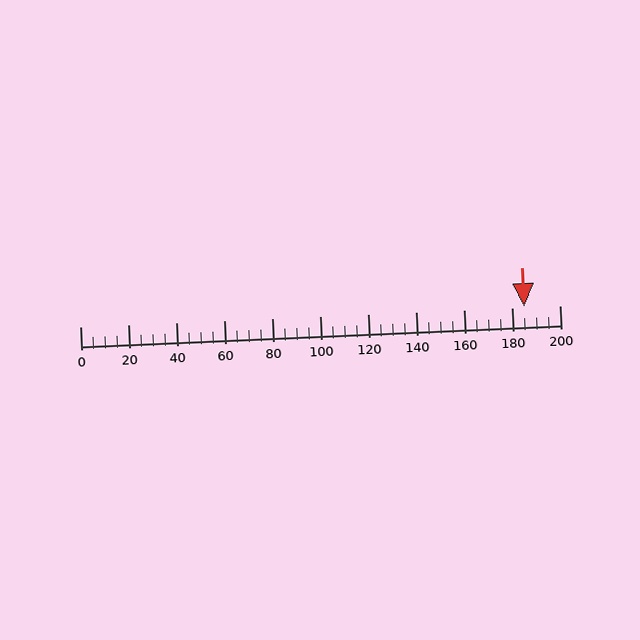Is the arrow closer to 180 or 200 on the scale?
The arrow is closer to 180.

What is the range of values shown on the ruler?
The ruler shows values from 0 to 200.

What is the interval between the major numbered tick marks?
The major tick marks are spaced 20 units apart.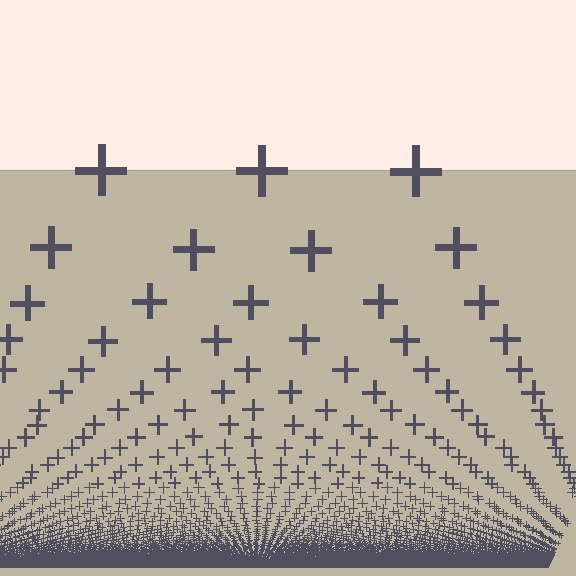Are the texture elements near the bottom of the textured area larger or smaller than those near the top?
Smaller. The gradient is inverted — elements near the bottom are smaller and denser.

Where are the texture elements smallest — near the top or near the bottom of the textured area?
Near the bottom.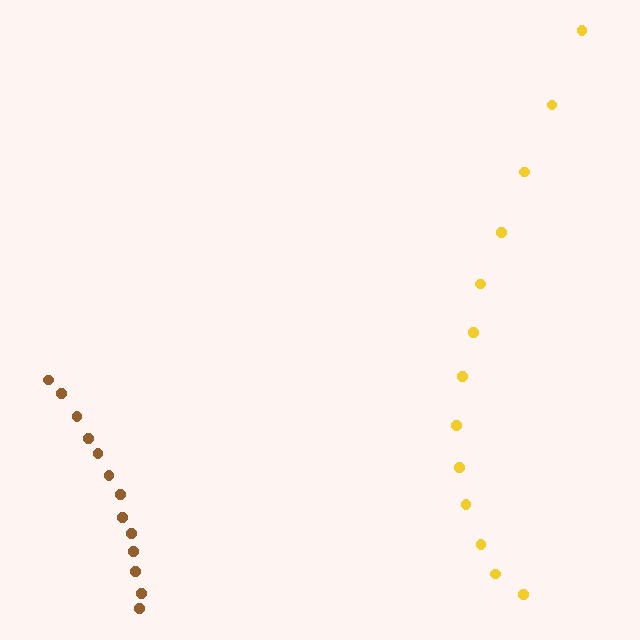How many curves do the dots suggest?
There are 2 distinct paths.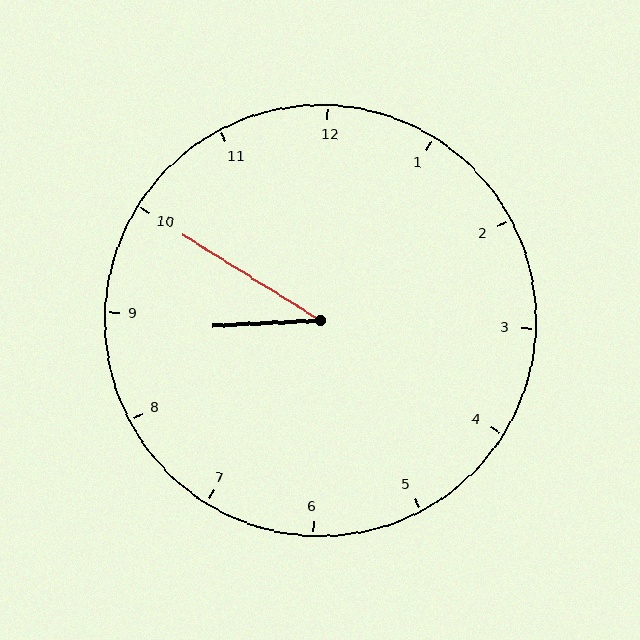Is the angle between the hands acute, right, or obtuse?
It is acute.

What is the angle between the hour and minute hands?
Approximately 35 degrees.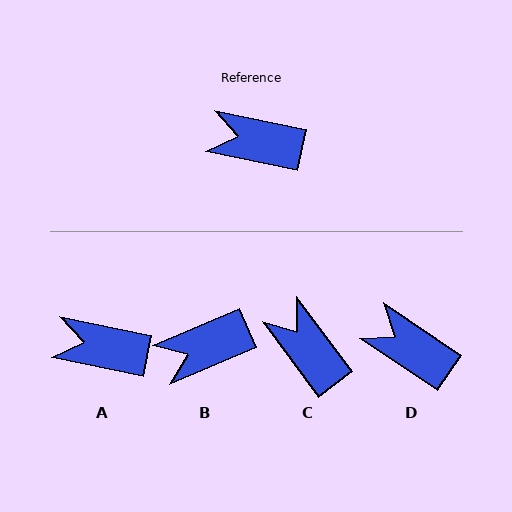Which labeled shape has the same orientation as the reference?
A.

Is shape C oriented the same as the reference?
No, it is off by about 42 degrees.